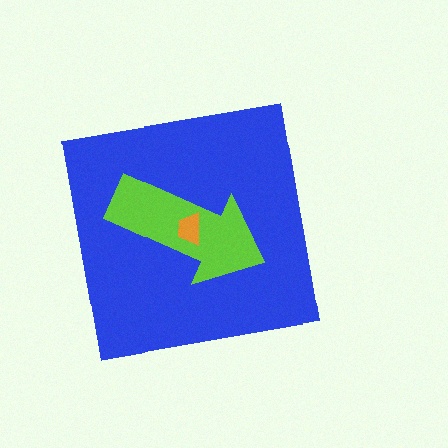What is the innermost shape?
The orange trapezoid.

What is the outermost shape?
The blue square.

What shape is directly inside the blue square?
The lime arrow.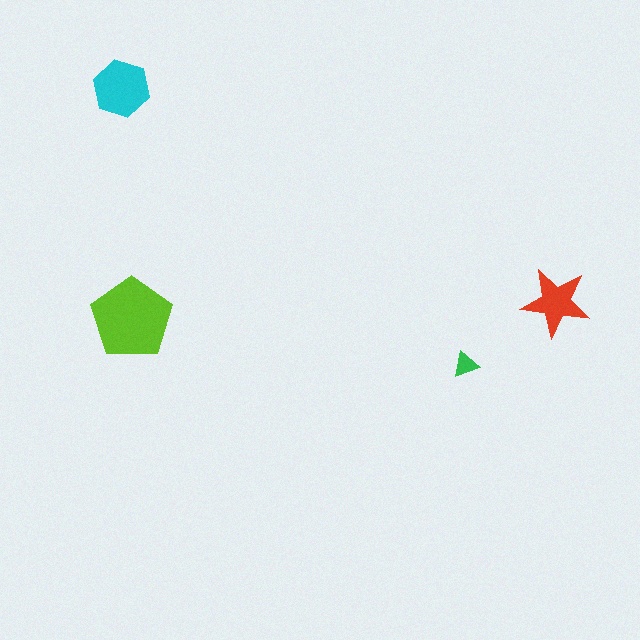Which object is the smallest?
The green triangle.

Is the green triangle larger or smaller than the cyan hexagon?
Smaller.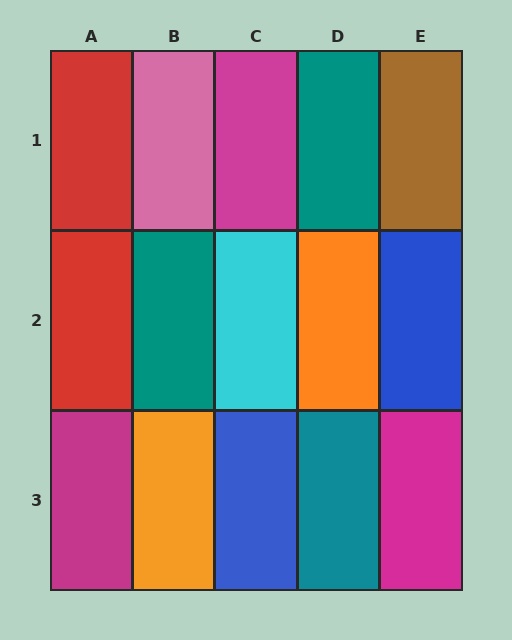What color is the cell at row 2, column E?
Blue.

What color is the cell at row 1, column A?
Red.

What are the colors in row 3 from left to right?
Magenta, orange, blue, teal, magenta.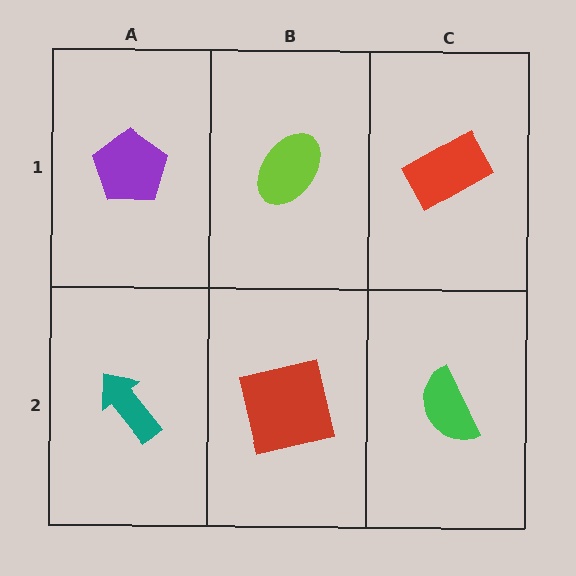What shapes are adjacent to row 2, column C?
A red rectangle (row 1, column C), a red square (row 2, column B).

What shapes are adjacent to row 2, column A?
A purple pentagon (row 1, column A), a red square (row 2, column B).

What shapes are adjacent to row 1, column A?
A teal arrow (row 2, column A), a lime ellipse (row 1, column B).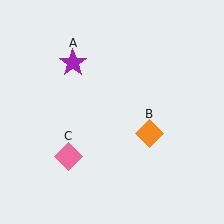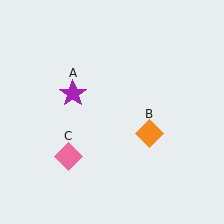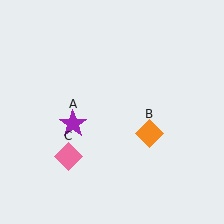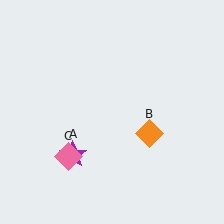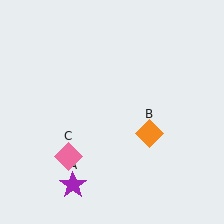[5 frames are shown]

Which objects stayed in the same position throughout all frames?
Orange diamond (object B) and pink diamond (object C) remained stationary.